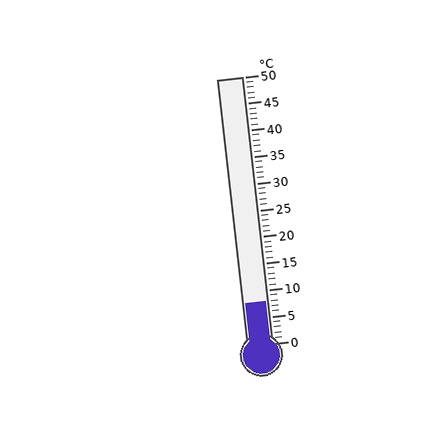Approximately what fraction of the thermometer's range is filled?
The thermometer is filled to approximately 15% of its range.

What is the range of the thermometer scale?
The thermometer scale ranges from 0°C to 50°C.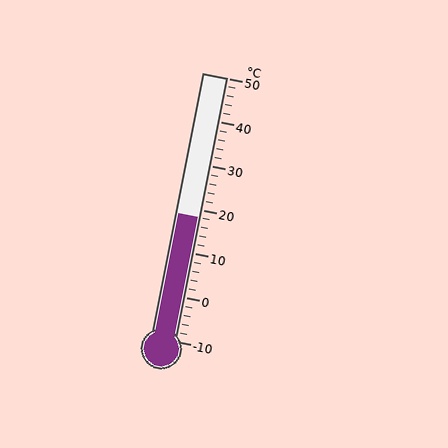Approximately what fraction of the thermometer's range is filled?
The thermometer is filled to approximately 45% of its range.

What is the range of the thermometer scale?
The thermometer scale ranges from -10°C to 50°C.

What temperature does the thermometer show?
The thermometer shows approximately 18°C.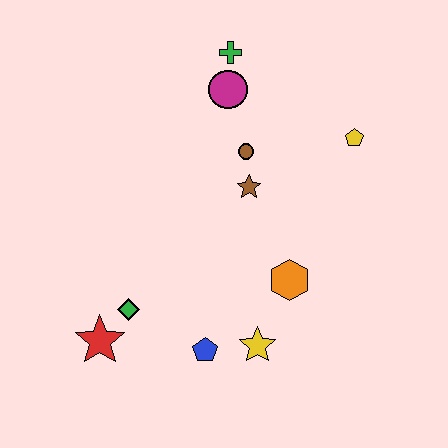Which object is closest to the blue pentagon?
The yellow star is closest to the blue pentagon.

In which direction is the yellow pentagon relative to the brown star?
The yellow pentagon is to the right of the brown star.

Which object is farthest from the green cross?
The red star is farthest from the green cross.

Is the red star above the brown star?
No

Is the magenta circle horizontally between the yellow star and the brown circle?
No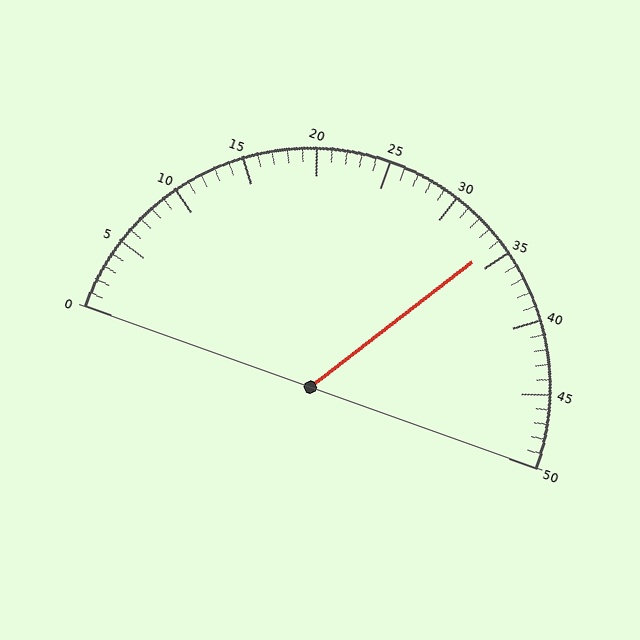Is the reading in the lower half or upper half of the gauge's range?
The reading is in the upper half of the range (0 to 50).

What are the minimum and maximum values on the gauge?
The gauge ranges from 0 to 50.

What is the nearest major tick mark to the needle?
The nearest major tick mark is 35.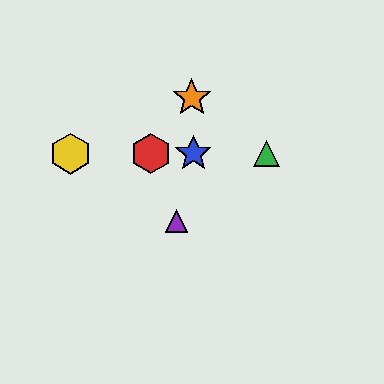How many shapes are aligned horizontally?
4 shapes (the red hexagon, the blue star, the green triangle, the yellow hexagon) are aligned horizontally.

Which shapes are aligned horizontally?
The red hexagon, the blue star, the green triangle, the yellow hexagon are aligned horizontally.